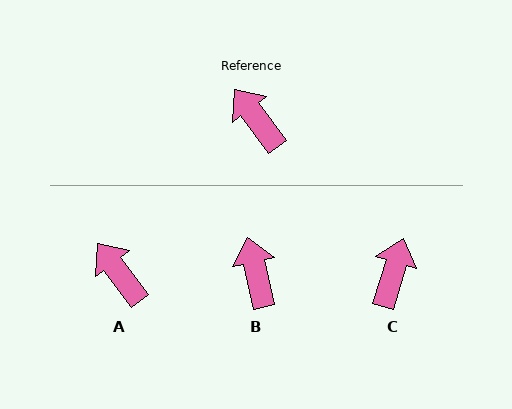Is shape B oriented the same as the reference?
No, it is off by about 24 degrees.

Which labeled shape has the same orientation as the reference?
A.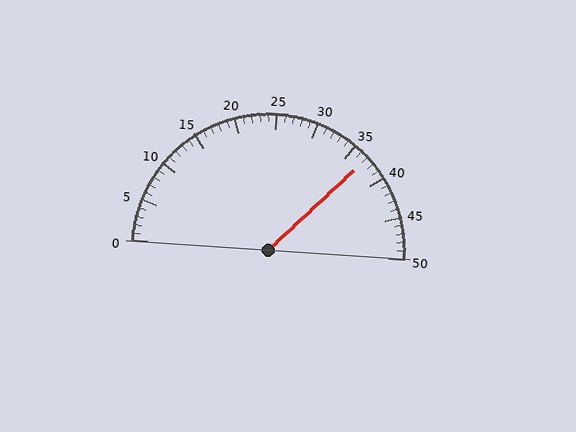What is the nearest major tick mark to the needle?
The nearest major tick mark is 35.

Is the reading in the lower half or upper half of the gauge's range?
The reading is in the upper half of the range (0 to 50).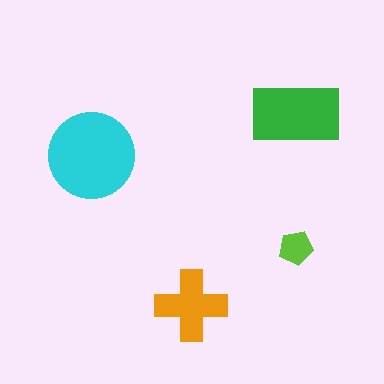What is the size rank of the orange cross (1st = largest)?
3rd.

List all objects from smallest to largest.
The lime pentagon, the orange cross, the green rectangle, the cyan circle.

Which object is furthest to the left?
The cyan circle is leftmost.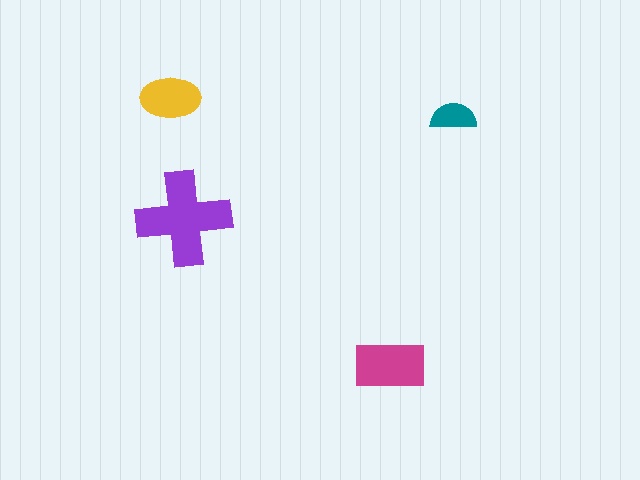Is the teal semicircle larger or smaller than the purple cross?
Smaller.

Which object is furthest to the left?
The yellow ellipse is leftmost.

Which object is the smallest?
The teal semicircle.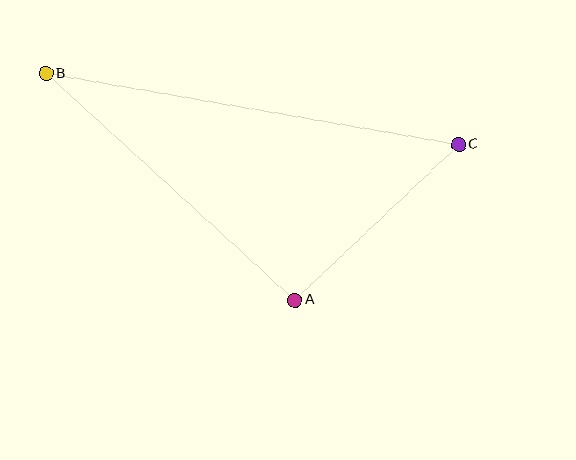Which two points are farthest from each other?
Points B and C are farthest from each other.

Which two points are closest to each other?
Points A and C are closest to each other.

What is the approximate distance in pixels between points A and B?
The distance between A and B is approximately 337 pixels.